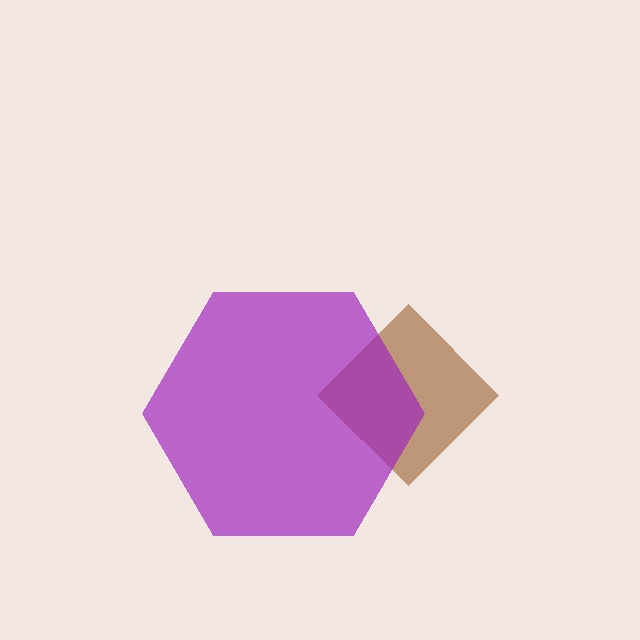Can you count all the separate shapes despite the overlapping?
Yes, there are 2 separate shapes.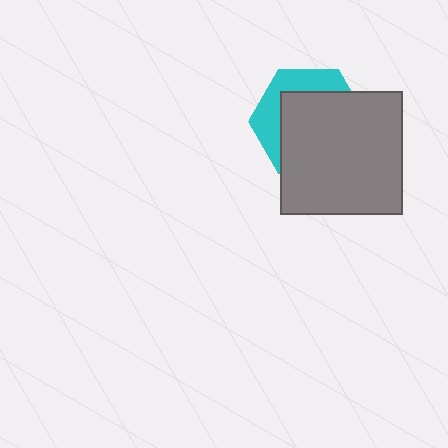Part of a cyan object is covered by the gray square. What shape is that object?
It is a hexagon.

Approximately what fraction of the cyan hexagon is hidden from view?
Roughly 67% of the cyan hexagon is hidden behind the gray square.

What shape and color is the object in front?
The object in front is a gray square.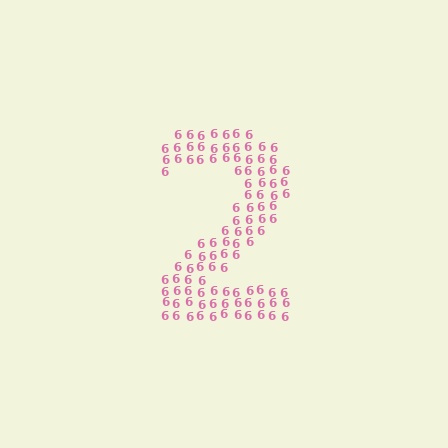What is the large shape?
The large shape is the digit 2.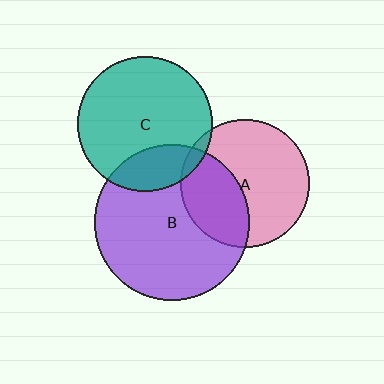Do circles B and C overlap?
Yes.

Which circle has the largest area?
Circle B (purple).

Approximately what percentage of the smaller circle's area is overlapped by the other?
Approximately 20%.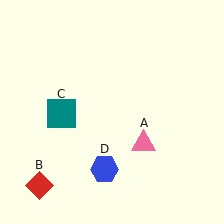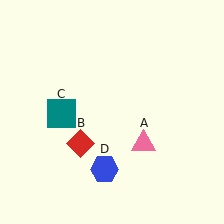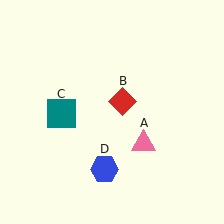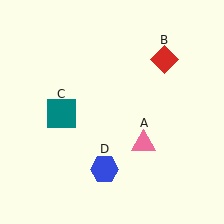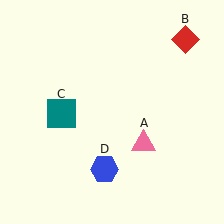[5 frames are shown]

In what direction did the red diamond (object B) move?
The red diamond (object B) moved up and to the right.